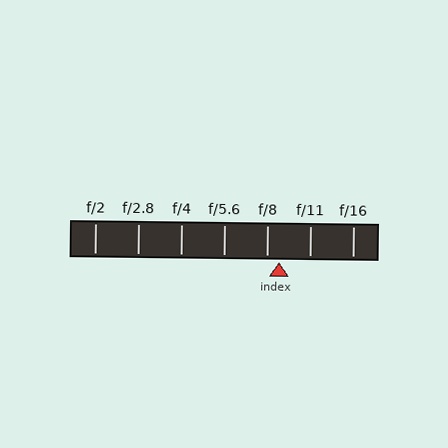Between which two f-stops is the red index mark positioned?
The index mark is between f/8 and f/11.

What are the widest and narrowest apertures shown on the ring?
The widest aperture shown is f/2 and the narrowest is f/16.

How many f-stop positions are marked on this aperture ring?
There are 7 f-stop positions marked.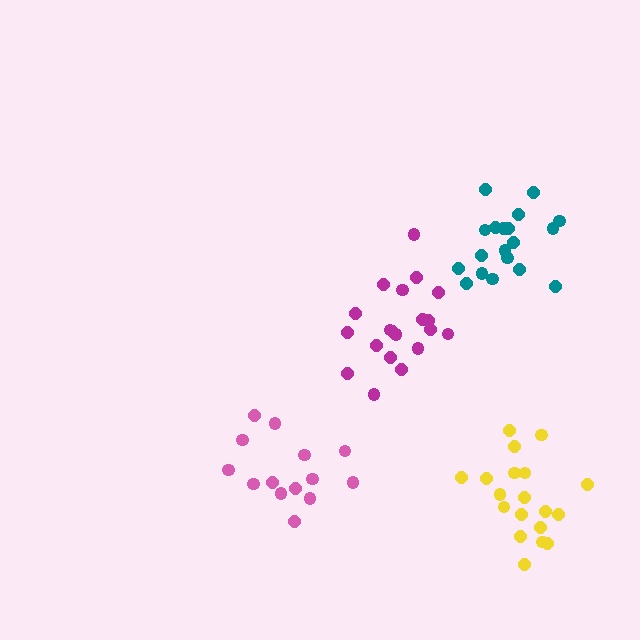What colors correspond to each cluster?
The clusters are colored: pink, teal, magenta, yellow.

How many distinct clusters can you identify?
There are 4 distinct clusters.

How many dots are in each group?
Group 1: 14 dots, Group 2: 19 dots, Group 3: 20 dots, Group 4: 19 dots (72 total).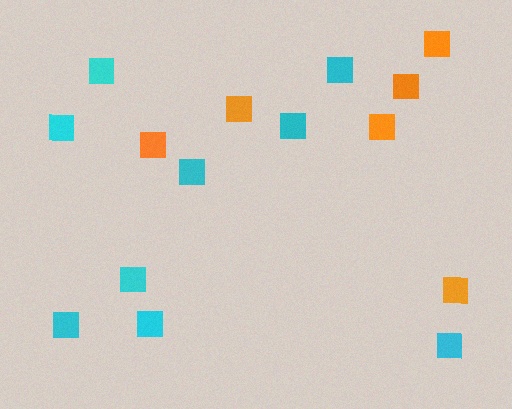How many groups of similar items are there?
There are 2 groups: one group of orange squares (6) and one group of cyan squares (9).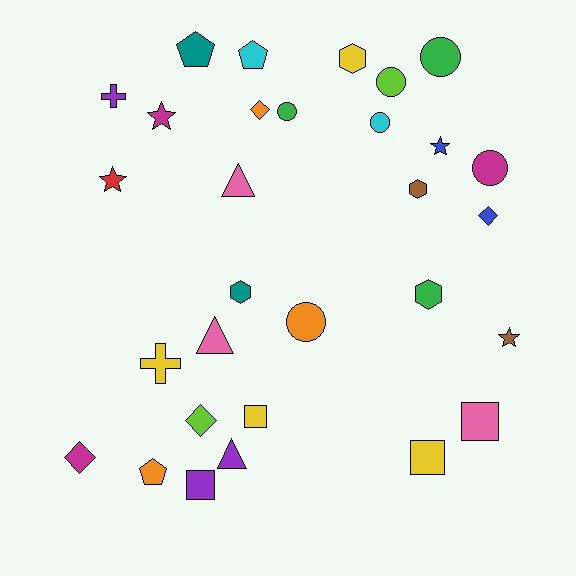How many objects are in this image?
There are 30 objects.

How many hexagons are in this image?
There are 4 hexagons.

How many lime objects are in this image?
There are 2 lime objects.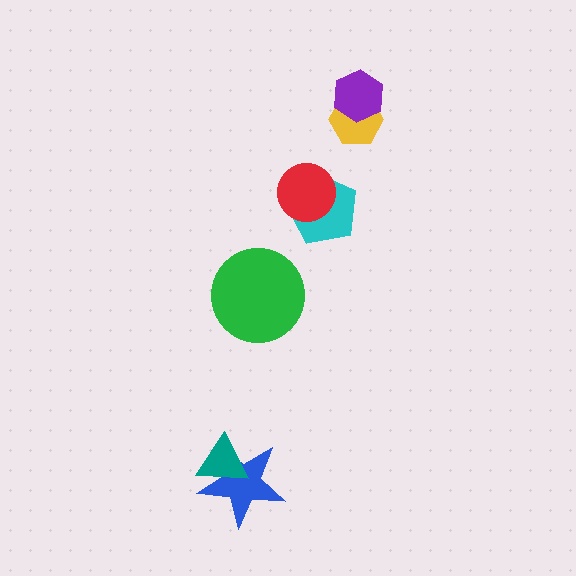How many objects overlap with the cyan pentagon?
1 object overlaps with the cyan pentagon.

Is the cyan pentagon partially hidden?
Yes, it is partially covered by another shape.